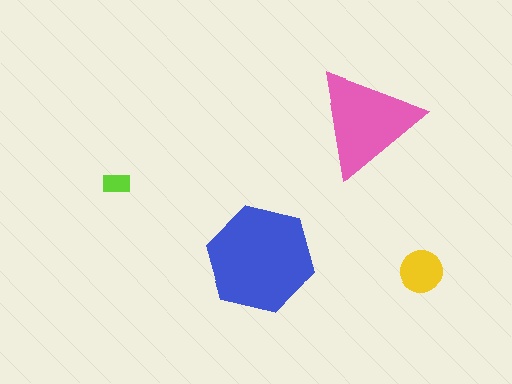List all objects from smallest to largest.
The lime rectangle, the yellow circle, the pink triangle, the blue hexagon.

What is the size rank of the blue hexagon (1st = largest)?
1st.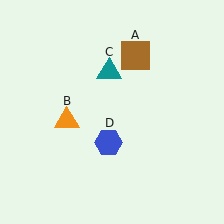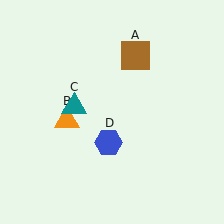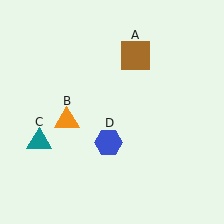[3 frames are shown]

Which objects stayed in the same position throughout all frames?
Brown square (object A) and orange triangle (object B) and blue hexagon (object D) remained stationary.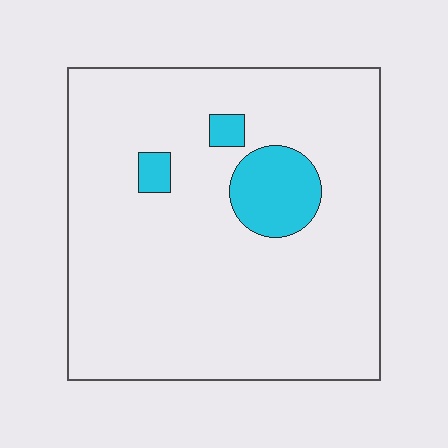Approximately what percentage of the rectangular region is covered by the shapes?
Approximately 10%.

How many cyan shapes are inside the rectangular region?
3.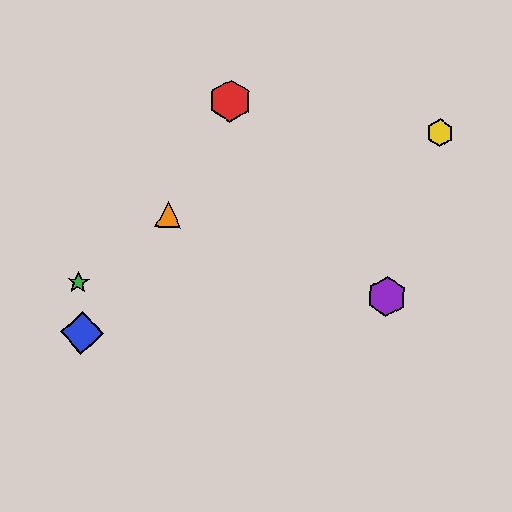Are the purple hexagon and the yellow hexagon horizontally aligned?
No, the purple hexagon is at y≈297 and the yellow hexagon is at y≈133.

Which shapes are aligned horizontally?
The green star, the purple hexagon are aligned horizontally.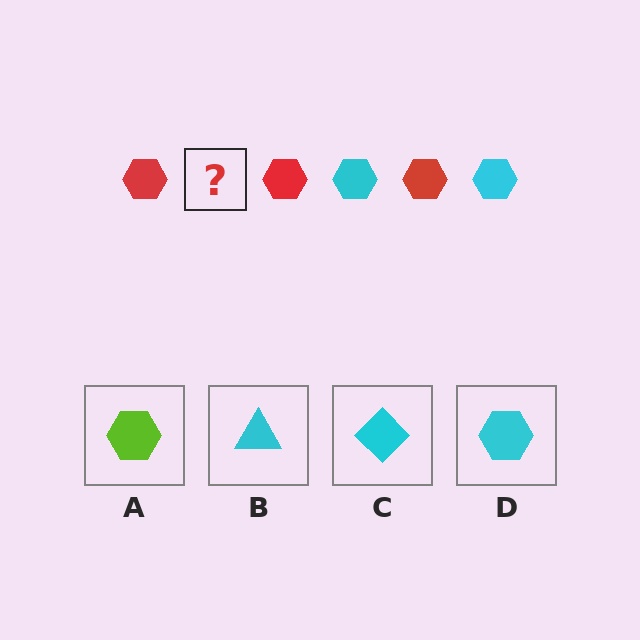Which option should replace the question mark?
Option D.